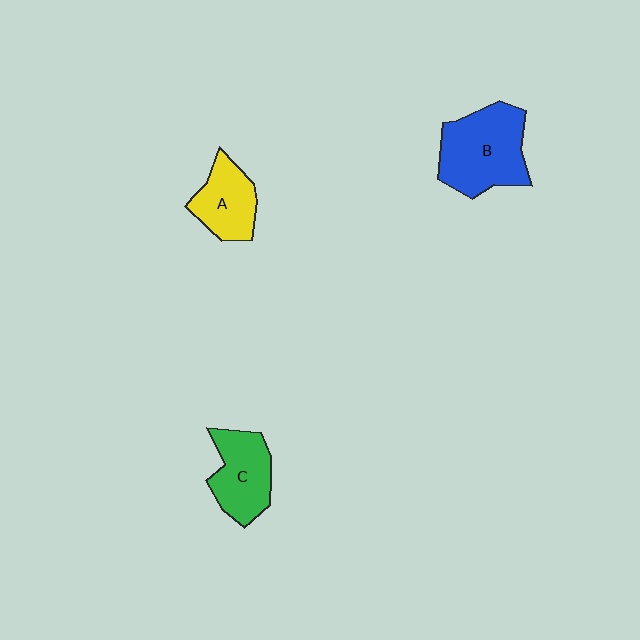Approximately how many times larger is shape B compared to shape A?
Approximately 1.6 times.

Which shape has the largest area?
Shape B (blue).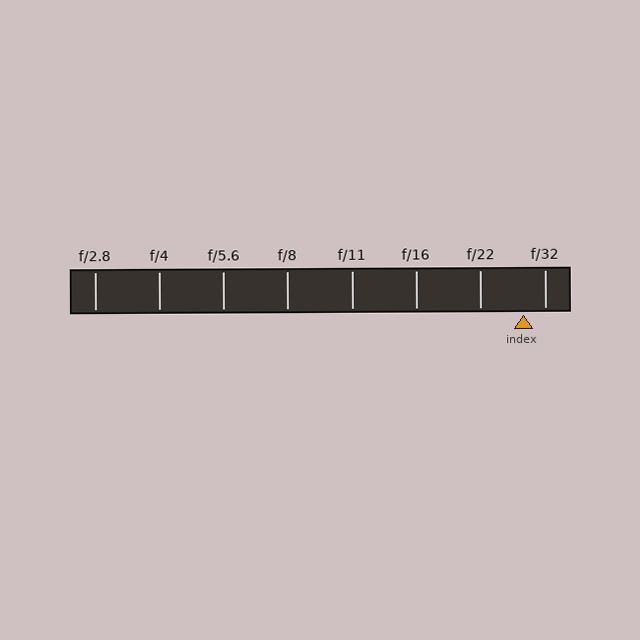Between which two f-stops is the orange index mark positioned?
The index mark is between f/22 and f/32.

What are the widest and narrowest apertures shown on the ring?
The widest aperture shown is f/2.8 and the narrowest is f/32.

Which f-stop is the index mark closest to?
The index mark is closest to f/32.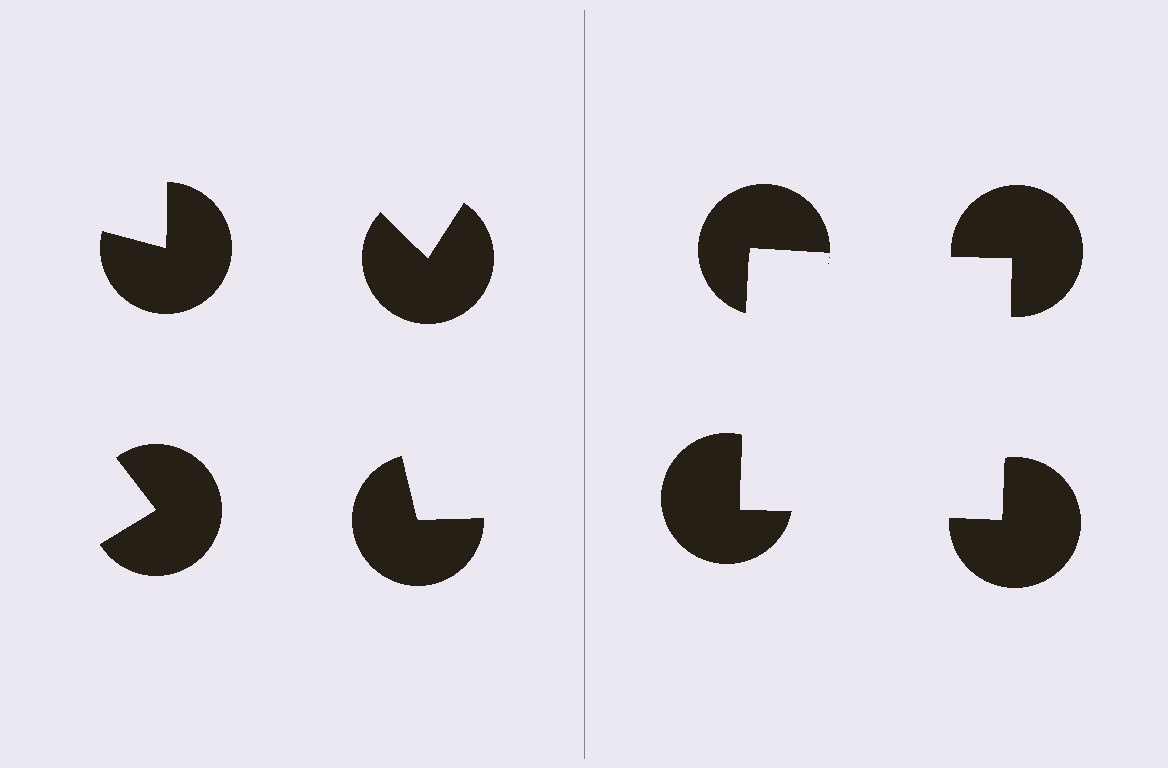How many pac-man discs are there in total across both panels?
8 — 4 on each side.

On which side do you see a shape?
An illusory square appears on the right side. On the left side the wedge cuts are rotated, so no coherent shape forms.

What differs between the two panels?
The pac-man discs are positioned identically on both sides; only the wedge orientations differ. On the right they align to a square; on the left they are misaligned.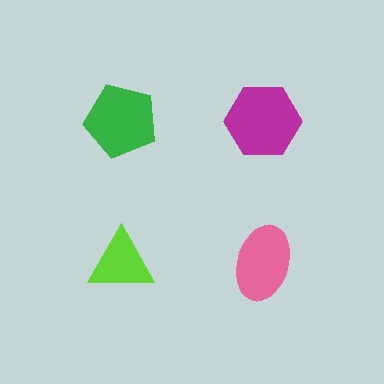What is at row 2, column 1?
A lime triangle.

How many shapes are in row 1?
2 shapes.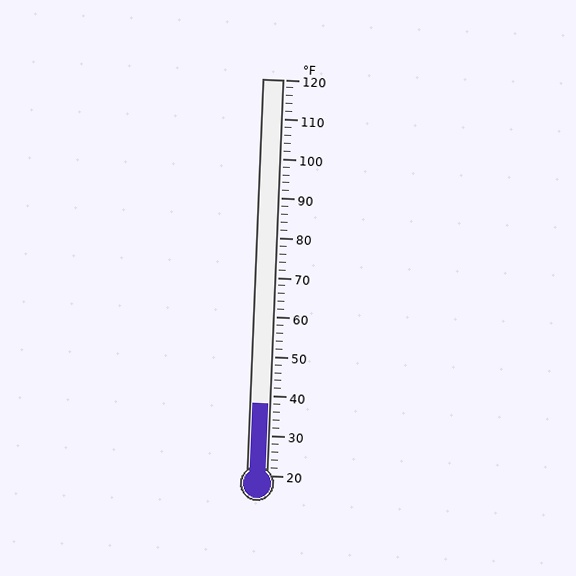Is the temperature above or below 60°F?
The temperature is below 60°F.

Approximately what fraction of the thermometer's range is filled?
The thermometer is filled to approximately 20% of its range.